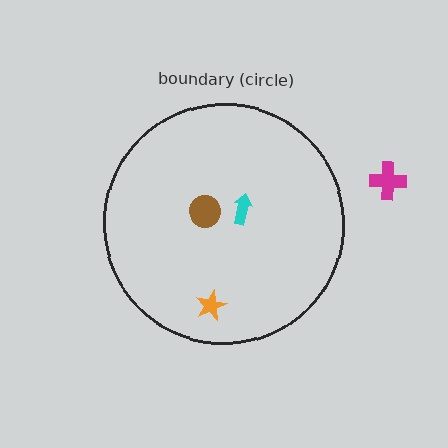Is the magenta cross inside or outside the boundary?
Outside.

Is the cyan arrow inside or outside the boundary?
Inside.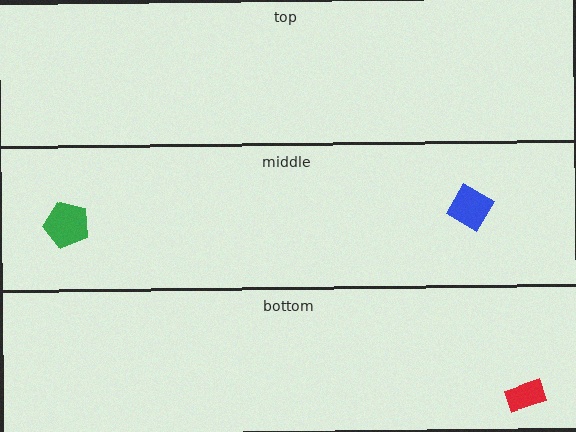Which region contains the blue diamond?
The middle region.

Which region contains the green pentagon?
The middle region.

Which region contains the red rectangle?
The bottom region.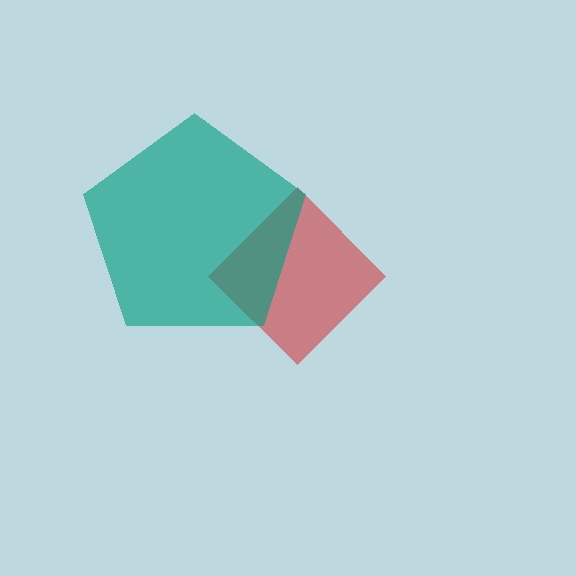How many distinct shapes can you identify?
There are 2 distinct shapes: a red diamond, a teal pentagon.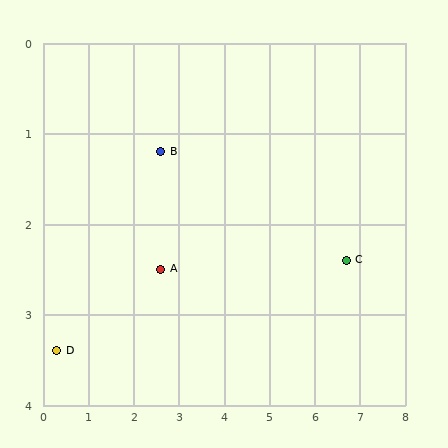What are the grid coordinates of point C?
Point C is at approximately (6.7, 2.4).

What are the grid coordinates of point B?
Point B is at approximately (2.6, 1.2).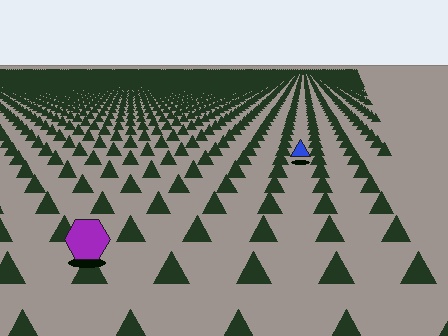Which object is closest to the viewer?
The purple hexagon is closest. The texture marks near it are larger and more spread out.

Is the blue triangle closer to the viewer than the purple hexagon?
No. The purple hexagon is closer — you can tell from the texture gradient: the ground texture is coarser near it.